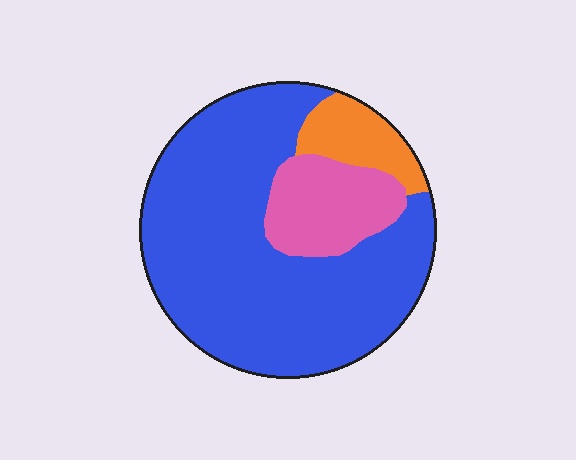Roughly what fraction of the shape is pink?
Pink covers about 15% of the shape.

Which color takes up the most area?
Blue, at roughly 75%.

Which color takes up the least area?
Orange, at roughly 10%.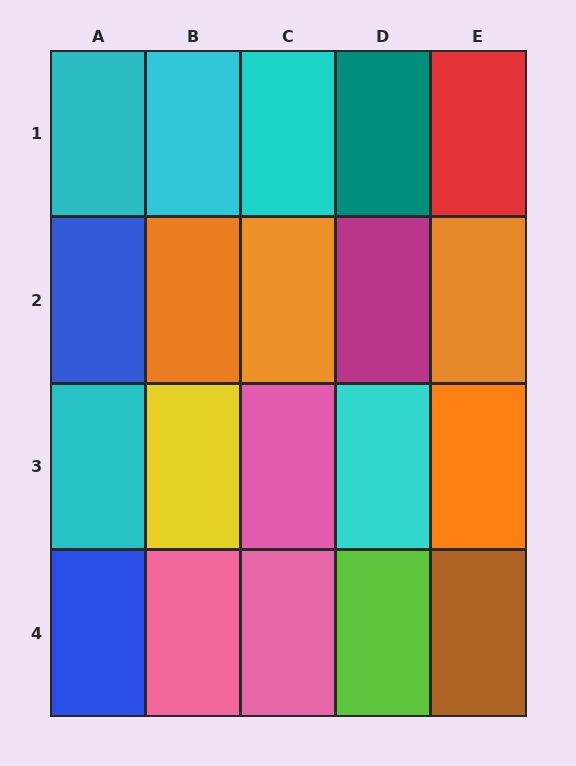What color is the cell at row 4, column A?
Blue.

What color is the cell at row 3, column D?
Cyan.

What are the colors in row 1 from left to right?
Cyan, cyan, cyan, teal, red.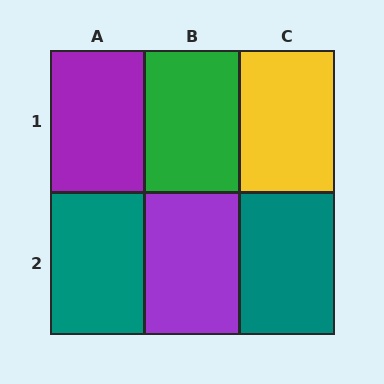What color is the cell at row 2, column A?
Teal.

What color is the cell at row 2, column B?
Purple.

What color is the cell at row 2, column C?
Teal.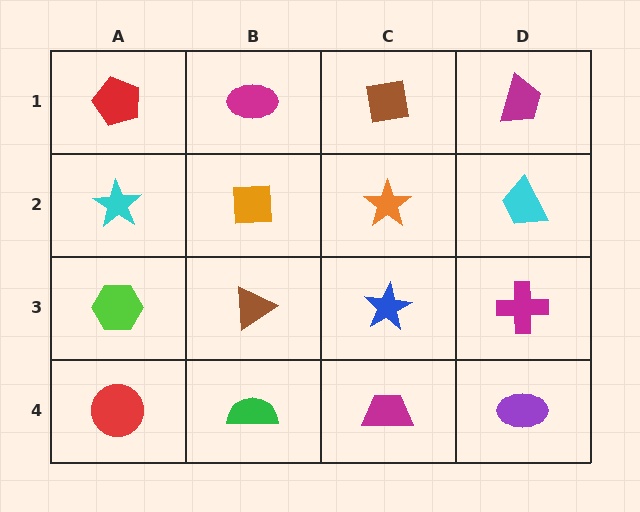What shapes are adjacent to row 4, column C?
A blue star (row 3, column C), a green semicircle (row 4, column B), a purple ellipse (row 4, column D).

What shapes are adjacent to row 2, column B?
A magenta ellipse (row 1, column B), a brown triangle (row 3, column B), a cyan star (row 2, column A), an orange star (row 2, column C).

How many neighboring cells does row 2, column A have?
3.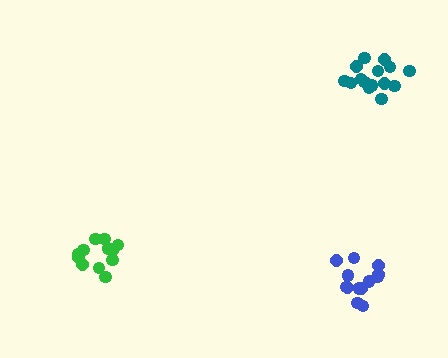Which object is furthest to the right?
The teal cluster is rightmost.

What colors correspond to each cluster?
The clusters are colored: green, teal, blue.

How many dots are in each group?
Group 1: 12 dots, Group 2: 15 dots, Group 3: 13 dots (40 total).